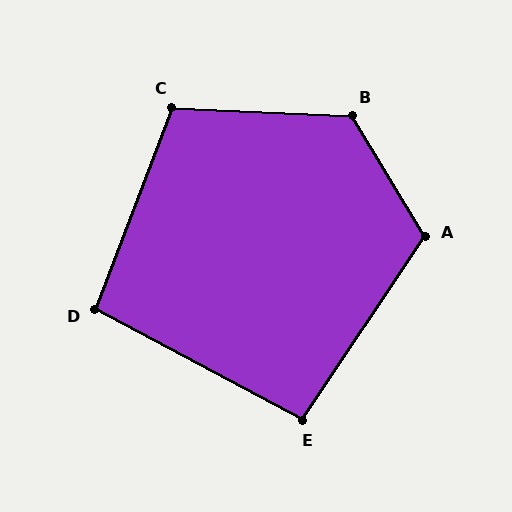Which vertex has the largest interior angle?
B, at approximately 123 degrees.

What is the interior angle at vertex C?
Approximately 109 degrees (obtuse).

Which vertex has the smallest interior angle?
E, at approximately 96 degrees.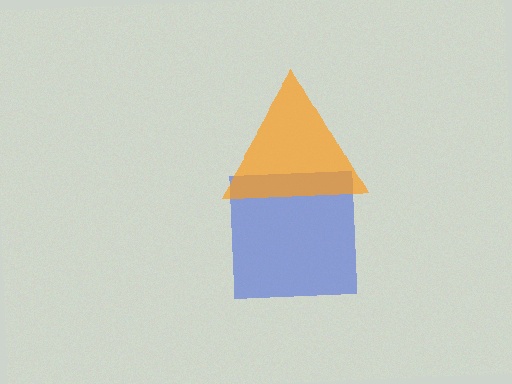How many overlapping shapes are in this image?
There are 2 overlapping shapes in the image.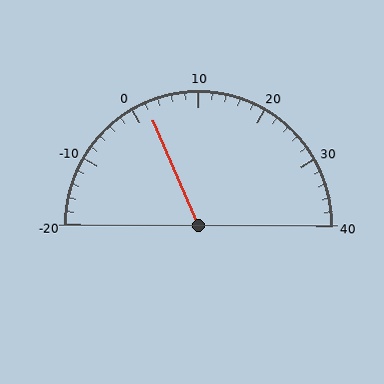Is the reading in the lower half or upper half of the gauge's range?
The reading is in the lower half of the range (-20 to 40).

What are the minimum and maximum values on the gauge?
The gauge ranges from -20 to 40.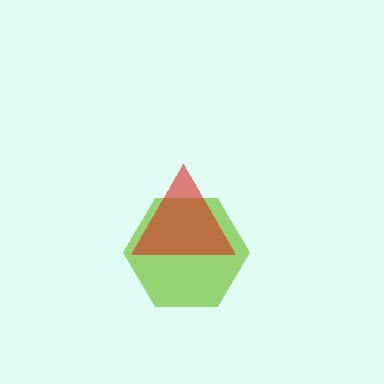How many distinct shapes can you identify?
There are 2 distinct shapes: a lime hexagon, a red triangle.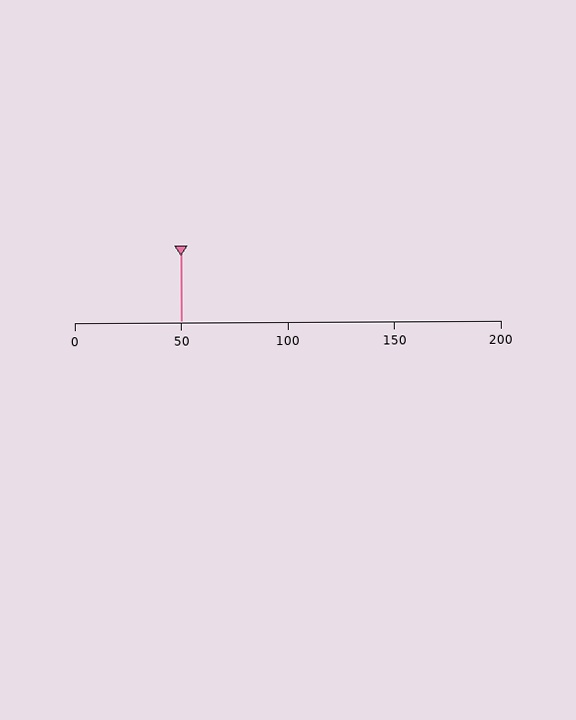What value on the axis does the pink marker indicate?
The marker indicates approximately 50.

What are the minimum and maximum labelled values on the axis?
The axis runs from 0 to 200.